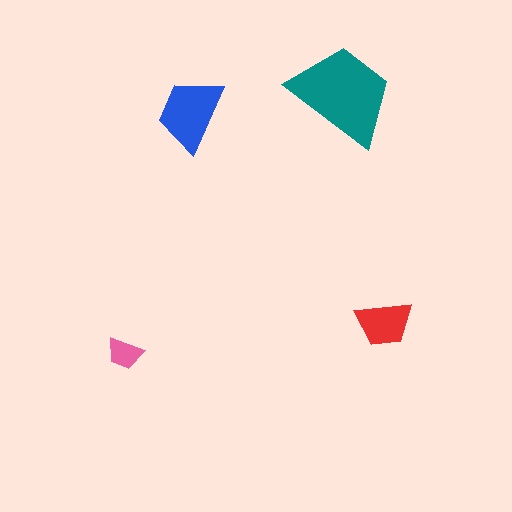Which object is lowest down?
The pink trapezoid is bottommost.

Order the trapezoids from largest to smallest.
the teal one, the blue one, the red one, the pink one.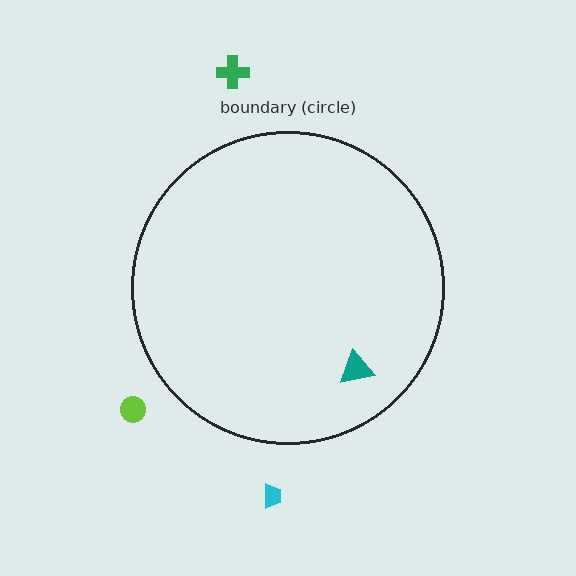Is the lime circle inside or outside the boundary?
Outside.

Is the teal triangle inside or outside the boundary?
Inside.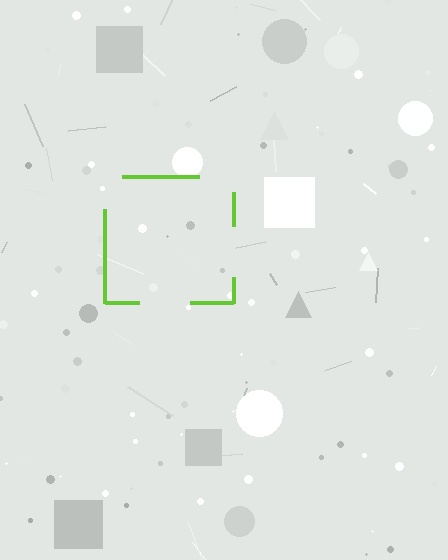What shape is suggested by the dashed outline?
The dashed outline suggests a square.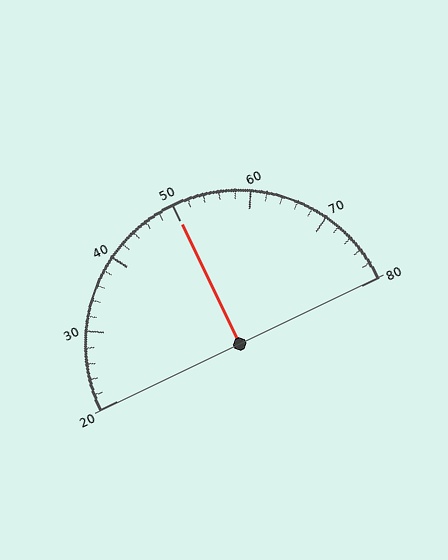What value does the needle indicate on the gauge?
The needle indicates approximately 50.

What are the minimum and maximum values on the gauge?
The gauge ranges from 20 to 80.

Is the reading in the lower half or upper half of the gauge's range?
The reading is in the upper half of the range (20 to 80).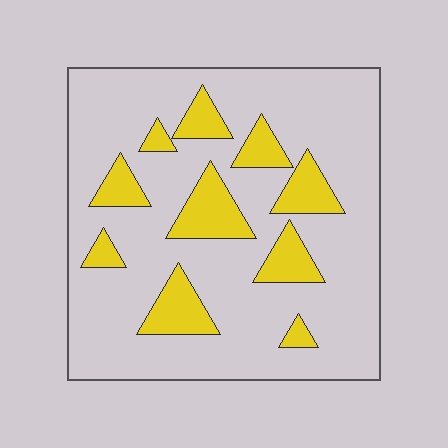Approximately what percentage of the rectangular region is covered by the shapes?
Approximately 20%.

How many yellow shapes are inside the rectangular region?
10.